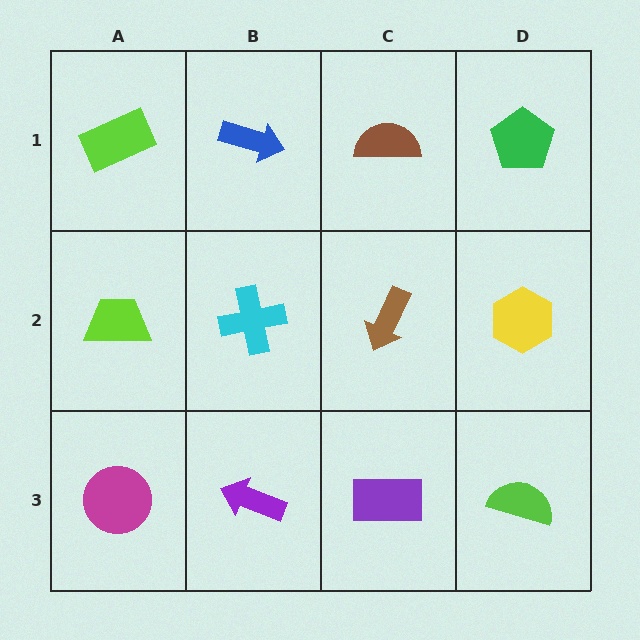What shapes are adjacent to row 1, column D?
A yellow hexagon (row 2, column D), a brown semicircle (row 1, column C).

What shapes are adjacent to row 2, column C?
A brown semicircle (row 1, column C), a purple rectangle (row 3, column C), a cyan cross (row 2, column B), a yellow hexagon (row 2, column D).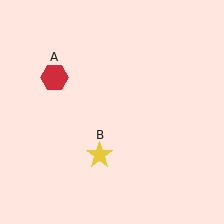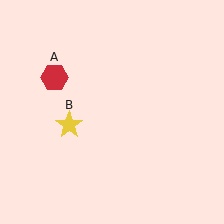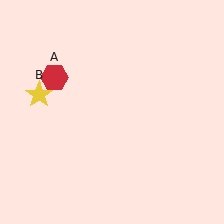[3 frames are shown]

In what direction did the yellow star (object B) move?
The yellow star (object B) moved up and to the left.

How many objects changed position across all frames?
1 object changed position: yellow star (object B).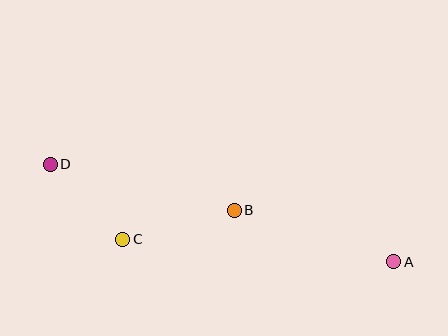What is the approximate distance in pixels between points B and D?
The distance between B and D is approximately 190 pixels.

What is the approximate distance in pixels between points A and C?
The distance between A and C is approximately 272 pixels.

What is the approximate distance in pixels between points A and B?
The distance between A and B is approximately 168 pixels.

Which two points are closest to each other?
Points C and D are closest to each other.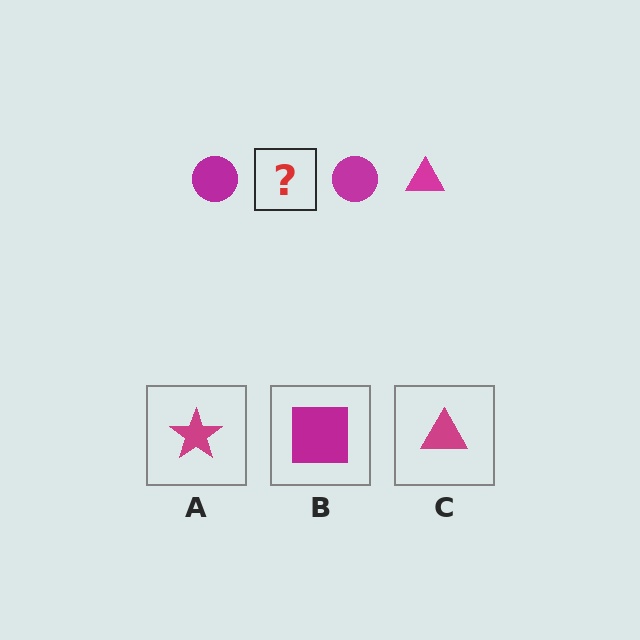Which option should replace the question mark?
Option C.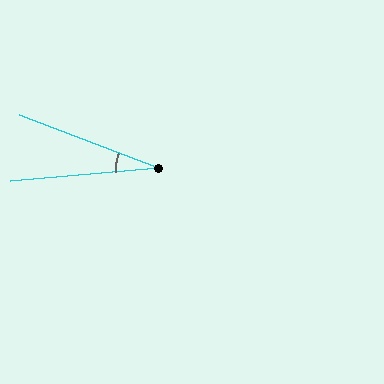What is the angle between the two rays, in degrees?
Approximately 26 degrees.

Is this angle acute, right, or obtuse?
It is acute.